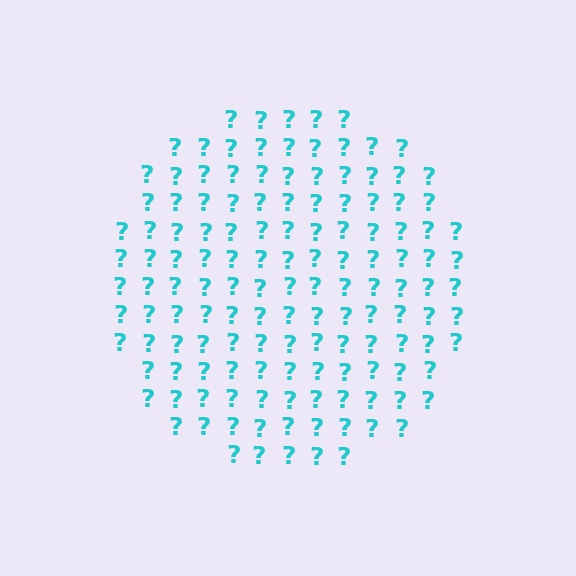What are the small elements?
The small elements are question marks.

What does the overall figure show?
The overall figure shows a circle.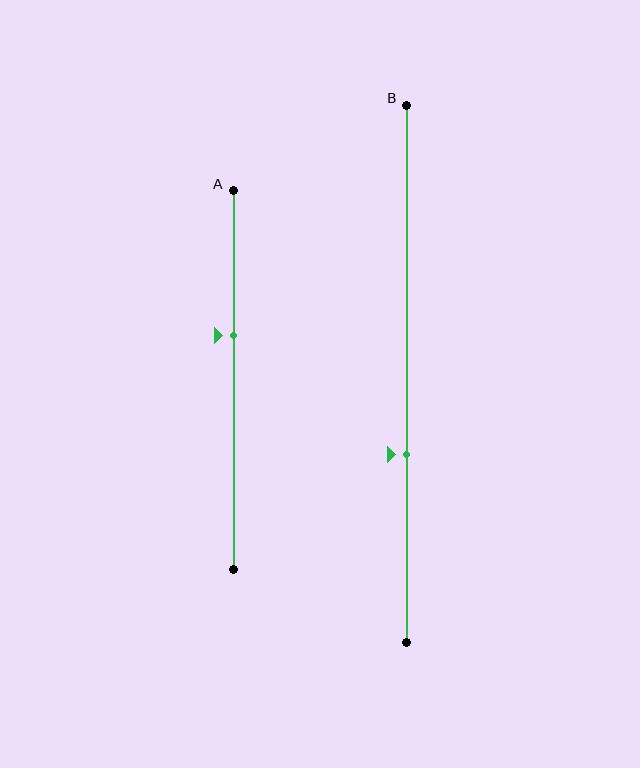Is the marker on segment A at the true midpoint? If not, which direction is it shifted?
No, the marker on segment A is shifted upward by about 12% of the segment length.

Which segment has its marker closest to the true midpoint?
Segment A has its marker closest to the true midpoint.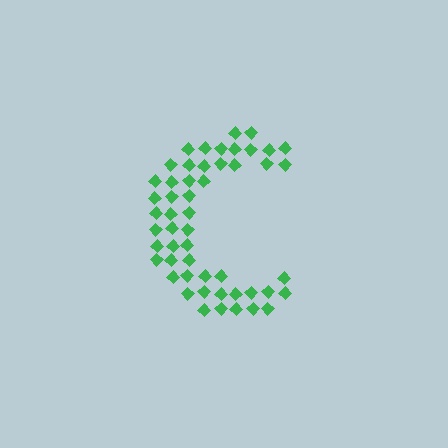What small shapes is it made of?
It is made of small diamonds.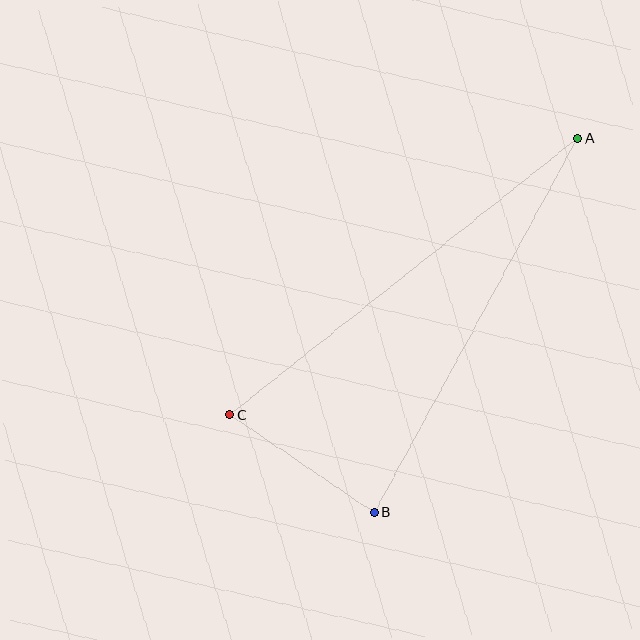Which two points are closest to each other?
Points B and C are closest to each other.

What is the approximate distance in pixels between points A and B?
The distance between A and B is approximately 426 pixels.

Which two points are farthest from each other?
Points A and C are farthest from each other.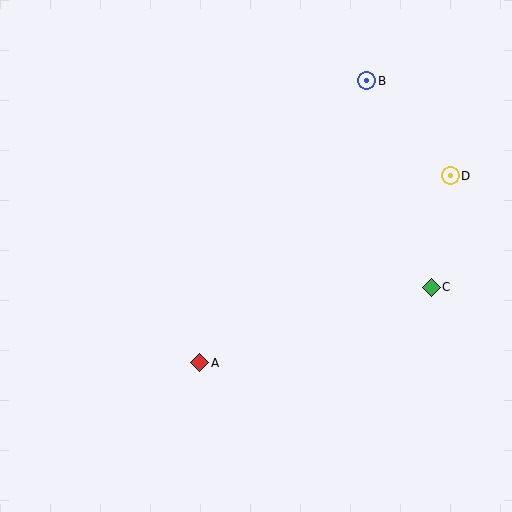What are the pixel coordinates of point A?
Point A is at (200, 363).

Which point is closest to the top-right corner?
Point B is closest to the top-right corner.